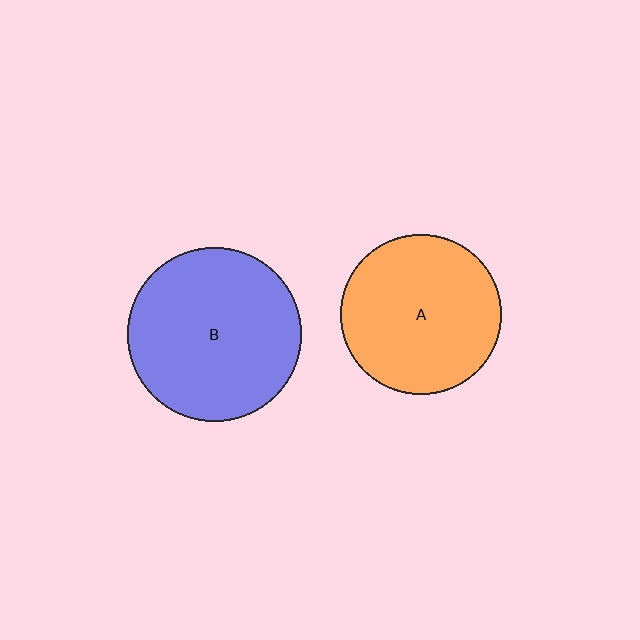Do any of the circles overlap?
No, none of the circles overlap.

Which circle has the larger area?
Circle B (blue).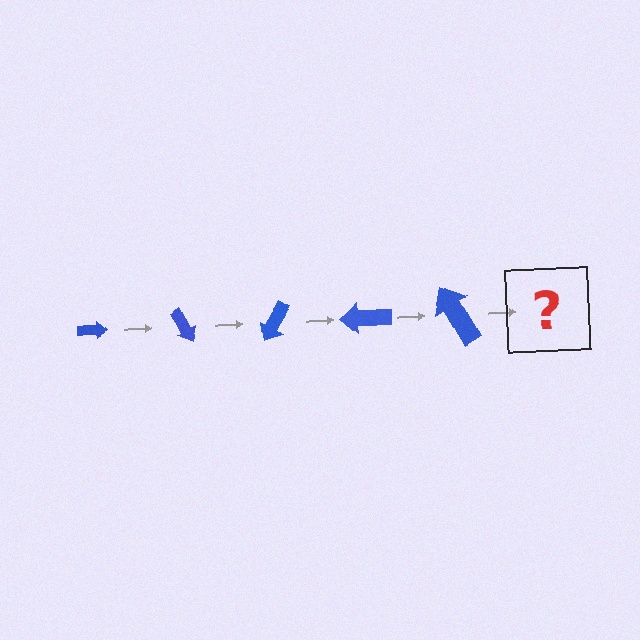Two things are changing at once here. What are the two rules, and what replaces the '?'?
The two rules are that the arrow grows larger each step and it rotates 60 degrees each step. The '?' should be an arrow, larger than the previous one and rotated 300 degrees from the start.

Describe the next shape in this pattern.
It should be an arrow, larger than the previous one and rotated 300 degrees from the start.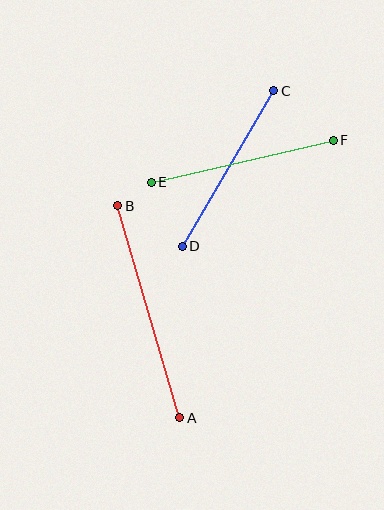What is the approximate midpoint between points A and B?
The midpoint is at approximately (149, 312) pixels.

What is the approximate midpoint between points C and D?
The midpoint is at approximately (228, 169) pixels.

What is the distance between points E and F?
The distance is approximately 187 pixels.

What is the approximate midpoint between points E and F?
The midpoint is at approximately (242, 161) pixels.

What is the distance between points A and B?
The distance is approximately 221 pixels.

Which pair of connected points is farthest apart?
Points A and B are farthest apart.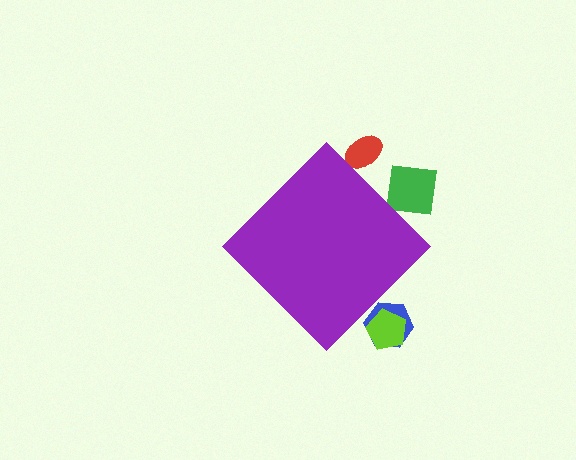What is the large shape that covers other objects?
A purple diamond.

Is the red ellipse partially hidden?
Yes, the red ellipse is partially hidden behind the purple diamond.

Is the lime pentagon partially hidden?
Yes, the lime pentagon is partially hidden behind the purple diamond.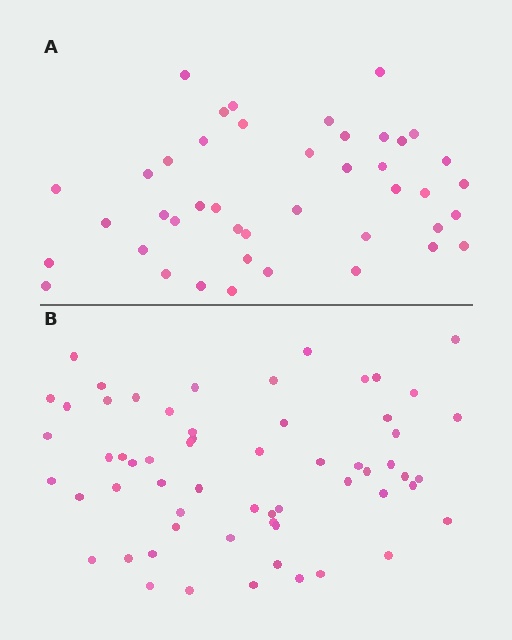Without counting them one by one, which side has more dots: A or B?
Region B (the bottom region) has more dots.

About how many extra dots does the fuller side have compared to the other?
Region B has approximately 15 more dots than region A.